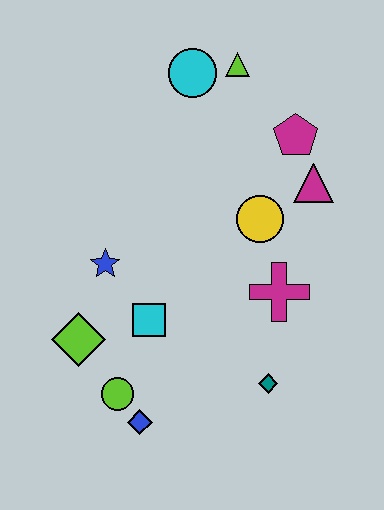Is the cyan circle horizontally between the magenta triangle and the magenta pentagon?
No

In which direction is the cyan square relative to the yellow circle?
The cyan square is to the left of the yellow circle.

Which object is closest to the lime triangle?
The cyan circle is closest to the lime triangle.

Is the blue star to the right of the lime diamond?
Yes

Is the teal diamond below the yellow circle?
Yes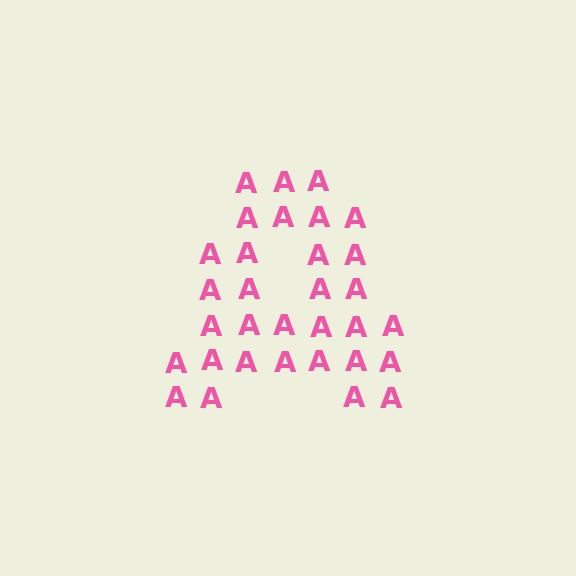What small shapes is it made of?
It is made of small letter A's.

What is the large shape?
The large shape is the letter A.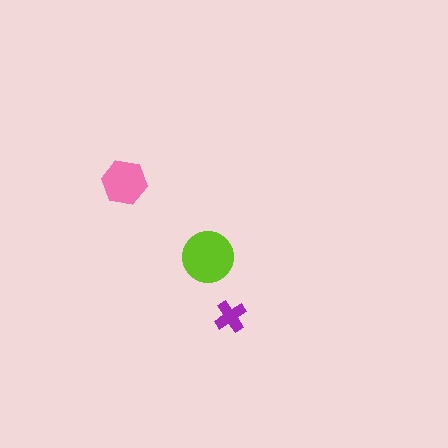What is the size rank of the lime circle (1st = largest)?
1st.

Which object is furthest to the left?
The pink hexagon is leftmost.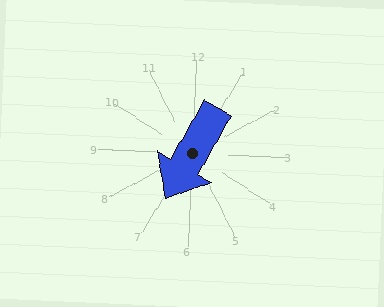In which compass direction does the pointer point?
Southwest.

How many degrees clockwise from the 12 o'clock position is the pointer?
Approximately 207 degrees.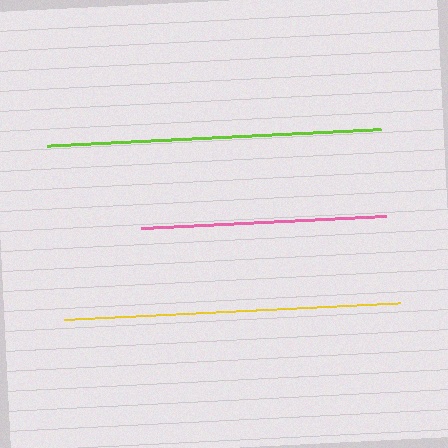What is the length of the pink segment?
The pink segment is approximately 244 pixels long.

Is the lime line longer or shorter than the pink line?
The lime line is longer than the pink line.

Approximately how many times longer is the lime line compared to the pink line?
The lime line is approximately 1.4 times the length of the pink line.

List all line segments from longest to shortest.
From longest to shortest: yellow, lime, pink.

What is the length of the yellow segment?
The yellow segment is approximately 336 pixels long.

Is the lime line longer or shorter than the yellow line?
The yellow line is longer than the lime line.